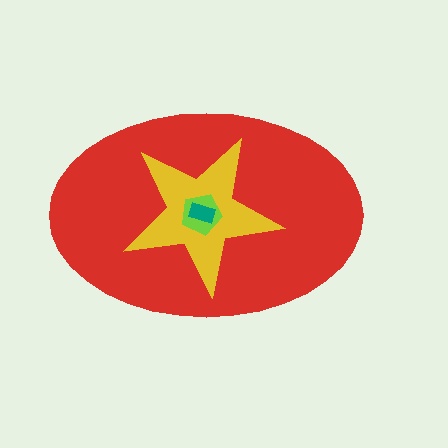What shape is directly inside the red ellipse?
The yellow star.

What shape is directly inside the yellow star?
The lime pentagon.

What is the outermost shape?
The red ellipse.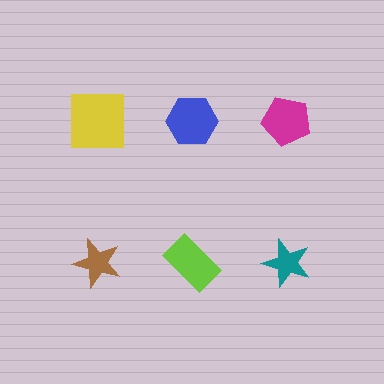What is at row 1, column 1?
A yellow square.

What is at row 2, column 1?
A brown star.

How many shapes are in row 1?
3 shapes.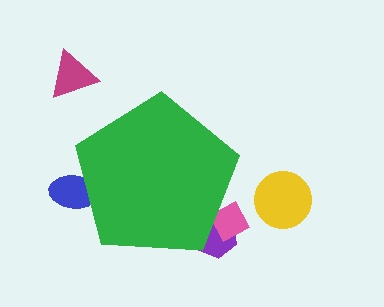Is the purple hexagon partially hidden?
Yes, the purple hexagon is partially hidden behind the green pentagon.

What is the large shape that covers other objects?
A green pentagon.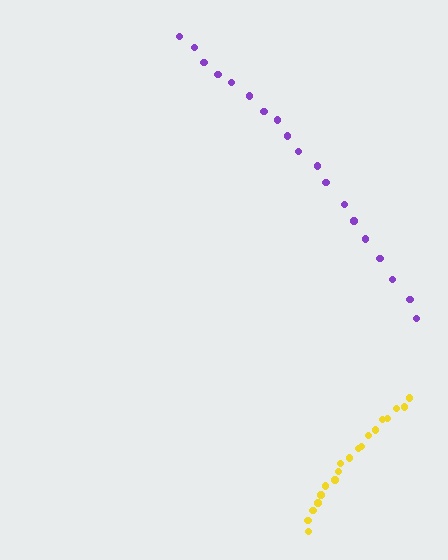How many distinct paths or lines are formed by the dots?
There are 2 distinct paths.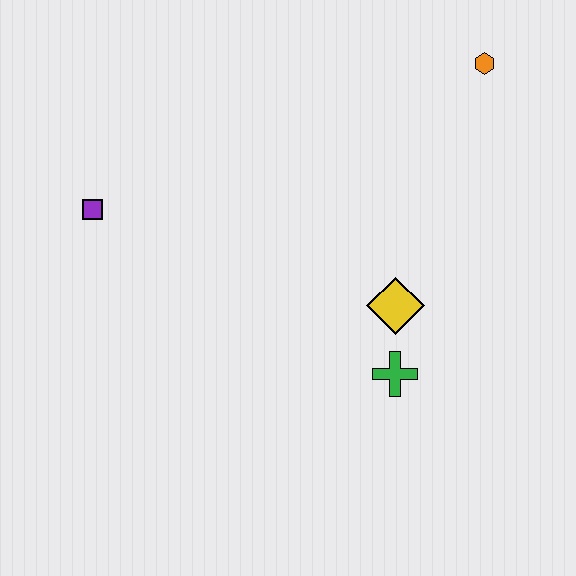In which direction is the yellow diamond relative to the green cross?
The yellow diamond is above the green cross.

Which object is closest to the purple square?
The yellow diamond is closest to the purple square.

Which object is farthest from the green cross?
The purple square is farthest from the green cross.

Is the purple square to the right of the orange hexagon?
No